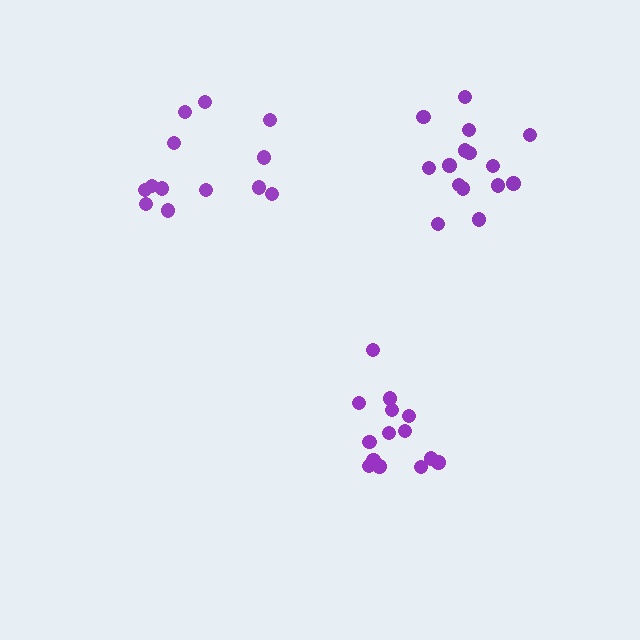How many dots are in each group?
Group 1: 14 dots, Group 2: 13 dots, Group 3: 15 dots (42 total).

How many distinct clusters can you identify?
There are 3 distinct clusters.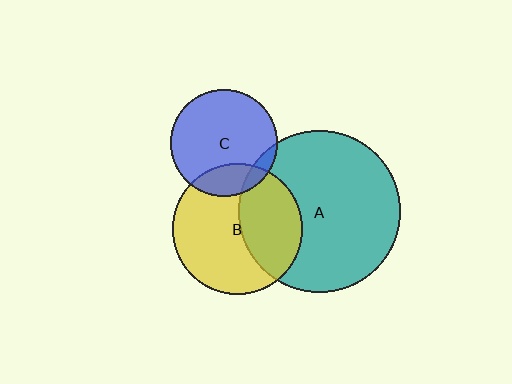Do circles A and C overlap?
Yes.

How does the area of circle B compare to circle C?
Approximately 1.5 times.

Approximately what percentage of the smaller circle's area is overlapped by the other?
Approximately 10%.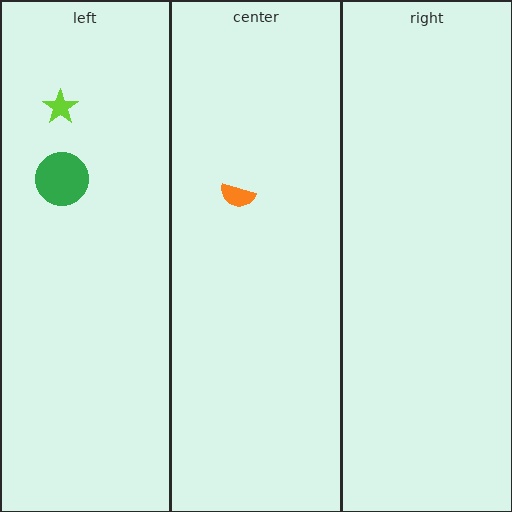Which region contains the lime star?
The left region.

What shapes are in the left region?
The lime star, the green circle.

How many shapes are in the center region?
1.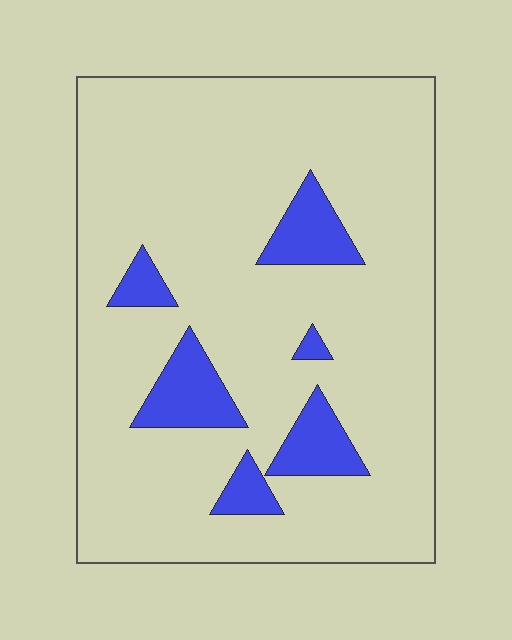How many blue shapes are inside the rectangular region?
6.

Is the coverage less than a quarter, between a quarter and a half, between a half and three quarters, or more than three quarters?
Less than a quarter.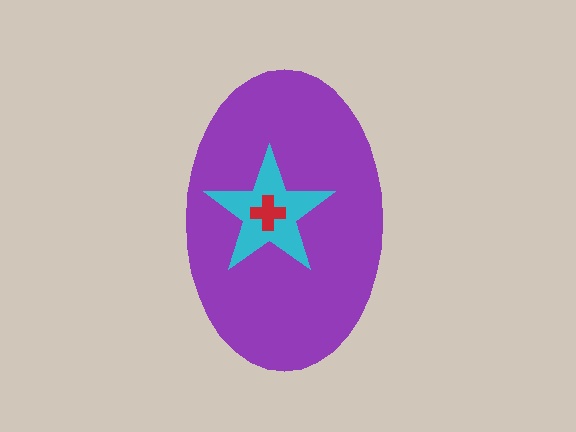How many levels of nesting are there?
3.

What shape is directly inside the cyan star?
The red cross.